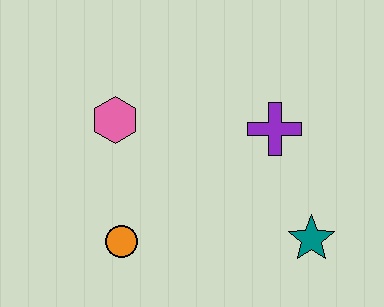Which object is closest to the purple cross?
The teal star is closest to the purple cross.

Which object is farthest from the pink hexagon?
The teal star is farthest from the pink hexagon.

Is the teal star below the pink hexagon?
Yes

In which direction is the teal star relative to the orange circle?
The teal star is to the right of the orange circle.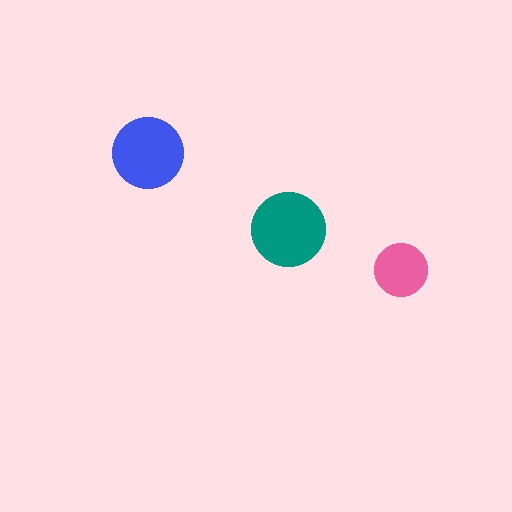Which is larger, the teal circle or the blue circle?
The teal one.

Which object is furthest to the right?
The pink circle is rightmost.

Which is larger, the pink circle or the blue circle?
The blue one.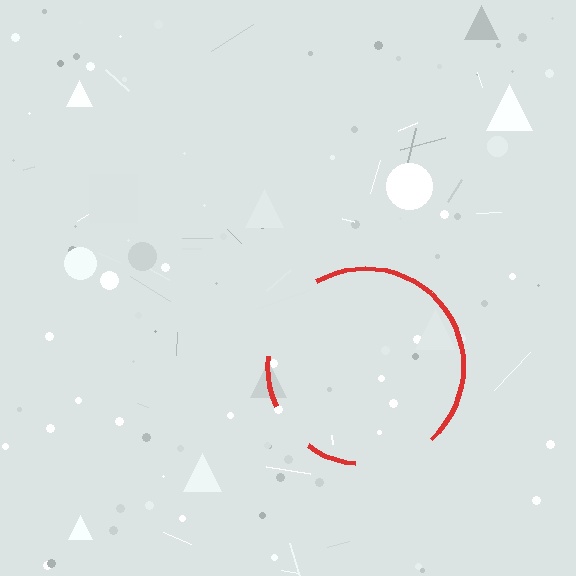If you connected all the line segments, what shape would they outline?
They would outline a circle.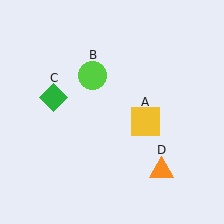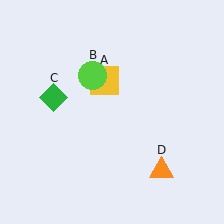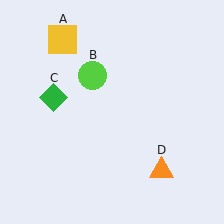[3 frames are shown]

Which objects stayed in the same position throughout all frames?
Lime circle (object B) and green diamond (object C) and orange triangle (object D) remained stationary.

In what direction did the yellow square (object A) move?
The yellow square (object A) moved up and to the left.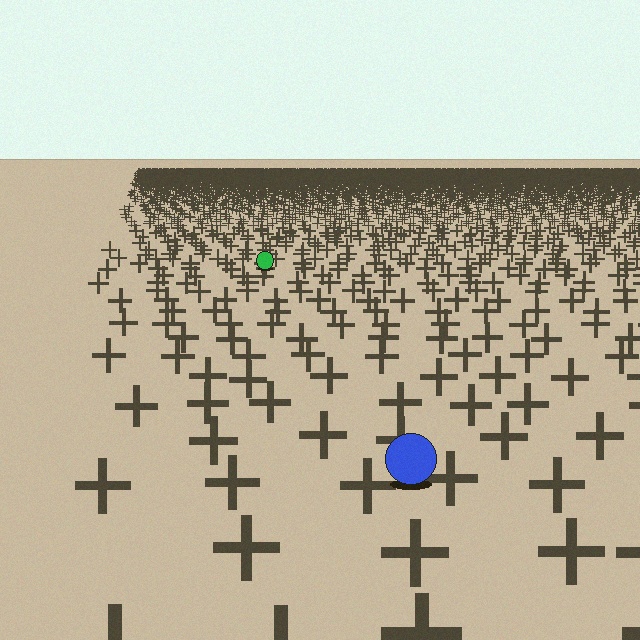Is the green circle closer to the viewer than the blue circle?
No. The blue circle is closer — you can tell from the texture gradient: the ground texture is coarser near it.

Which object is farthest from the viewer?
The green circle is farthest from the viewer. It appears smaller and the ground texture around it is denser.